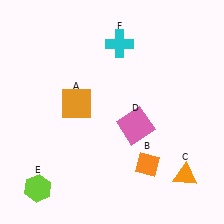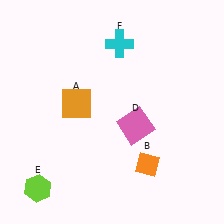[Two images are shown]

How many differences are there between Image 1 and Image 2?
There is 1 difference between the two images.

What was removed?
The orange triangle (C) was removed in Image 2.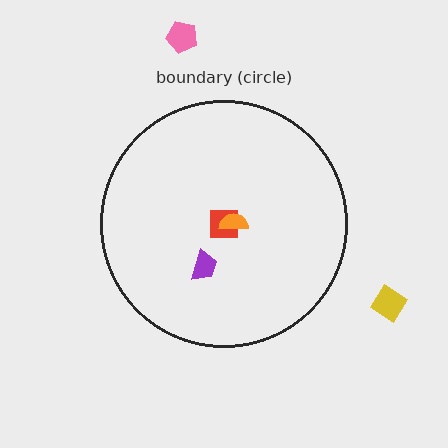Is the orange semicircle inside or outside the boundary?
Inside.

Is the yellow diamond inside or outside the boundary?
Outside.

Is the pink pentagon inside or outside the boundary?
Outside.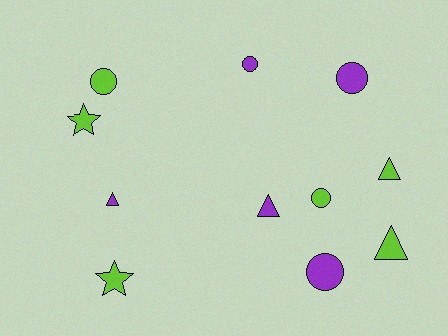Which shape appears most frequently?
Circle, with 5 objects.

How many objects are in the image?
There are 11 objects.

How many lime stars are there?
There are 2 lime stars.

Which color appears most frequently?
Lime, with 6 objects.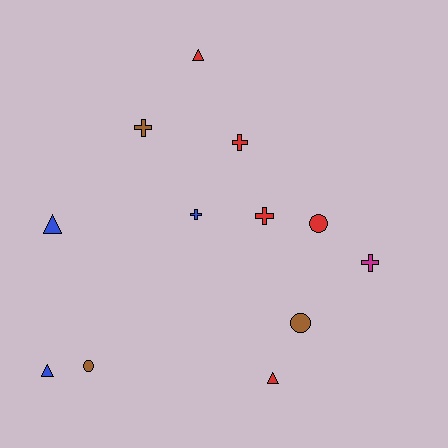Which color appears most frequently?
Red, with 5 objects.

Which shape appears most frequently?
Cross, with 5 objects.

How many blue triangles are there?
There are 2 blue triangles.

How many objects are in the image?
There are 12 objects.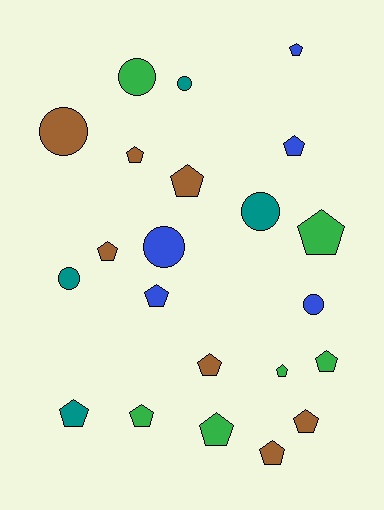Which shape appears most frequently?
Pentagon, with 15 objects.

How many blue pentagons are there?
There are 3 blue pentagons.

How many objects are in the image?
There are 22 objects.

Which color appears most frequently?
Brown, with 7 objects.